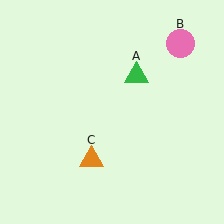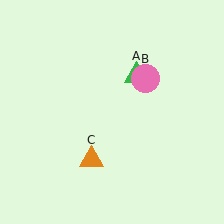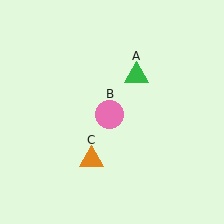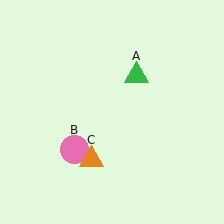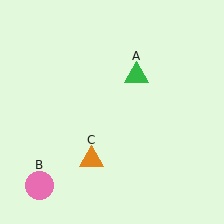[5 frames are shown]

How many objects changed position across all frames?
1 object changed position: pink circle (object B).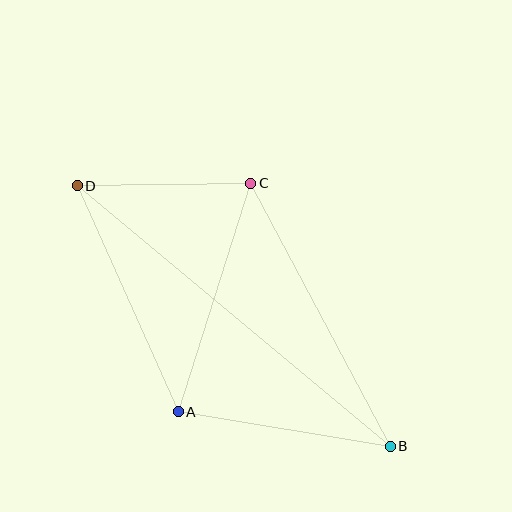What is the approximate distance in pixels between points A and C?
The distance between A and C is approximately 240 pixels.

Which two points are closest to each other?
Points C and D are closest to each other.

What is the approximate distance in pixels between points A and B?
The distance between A and B is approximately 215 pixels.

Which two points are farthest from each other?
Points B and D are farthest from each other.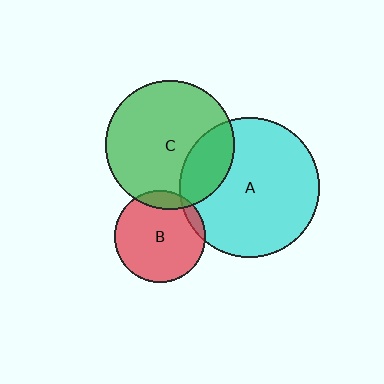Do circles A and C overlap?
Yes.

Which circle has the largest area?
Circle A (cyan).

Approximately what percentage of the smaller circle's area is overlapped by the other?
Approximately 25%.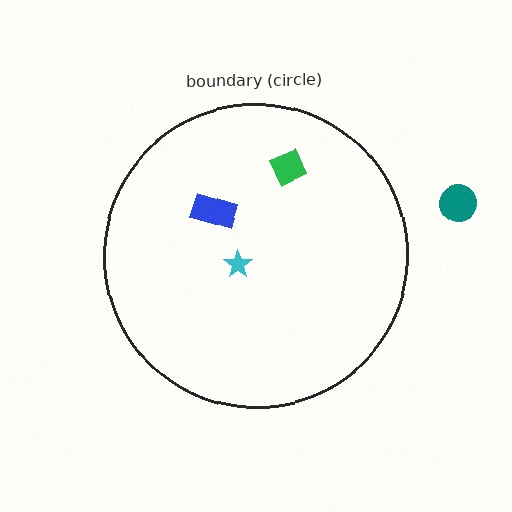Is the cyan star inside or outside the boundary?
Inside.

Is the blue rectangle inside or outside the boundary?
Inside.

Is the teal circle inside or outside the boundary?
Outside.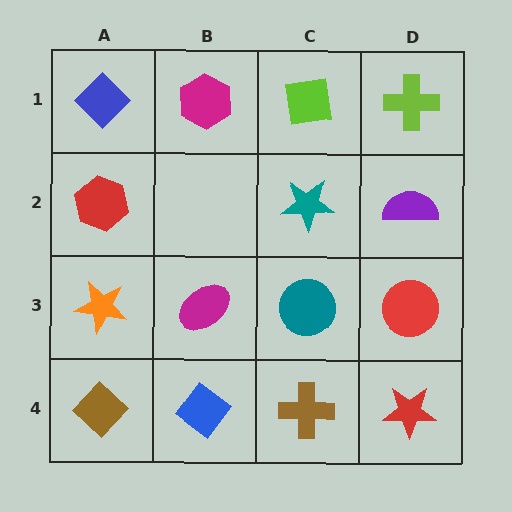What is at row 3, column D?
A red circle.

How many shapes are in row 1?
4 shapes.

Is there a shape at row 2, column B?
No, that cell is empty.